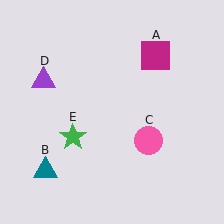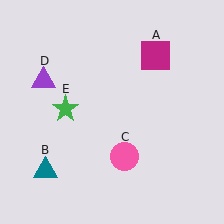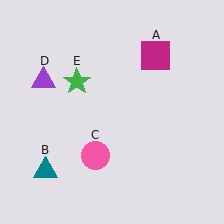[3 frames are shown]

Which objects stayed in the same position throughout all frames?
Magenta square (object A) and teal triangle (object B) and purple triangle (object D) remained stationary.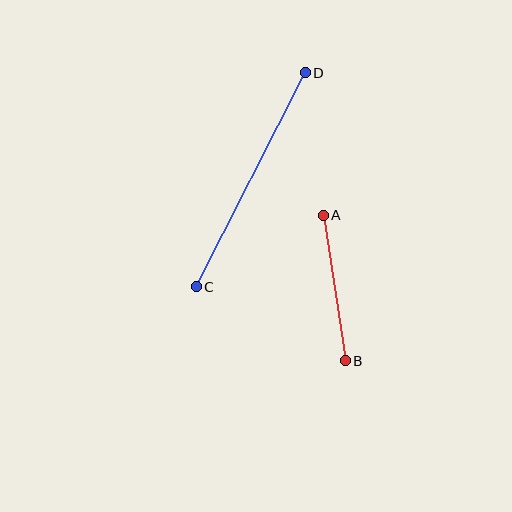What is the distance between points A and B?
The distance is approximately 147 pixels.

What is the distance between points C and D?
The distance is approximately 240 pixels.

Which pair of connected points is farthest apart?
Points C and D are farthest apart.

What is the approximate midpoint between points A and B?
The midpoint is at approximately (334, 288) pixels.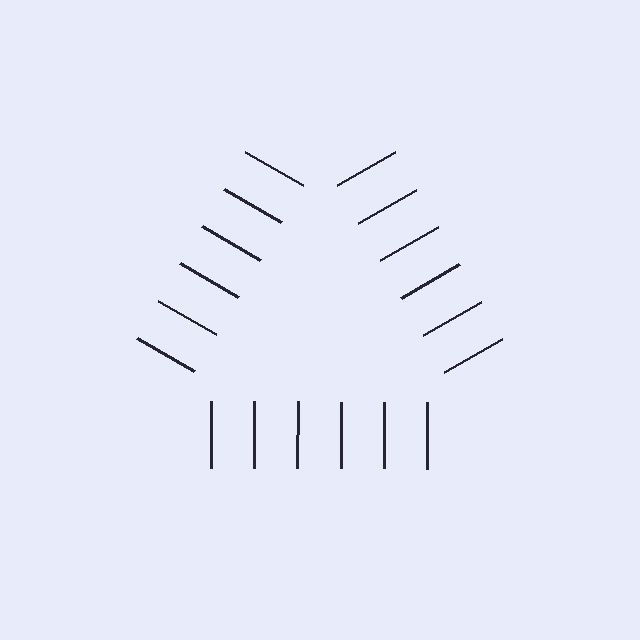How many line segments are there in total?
18 — 6 along each of the 3 edges.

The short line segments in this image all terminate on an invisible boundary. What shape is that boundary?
An illusory triangle — the line segments terminate on its edges but no continuous stroke is drawn.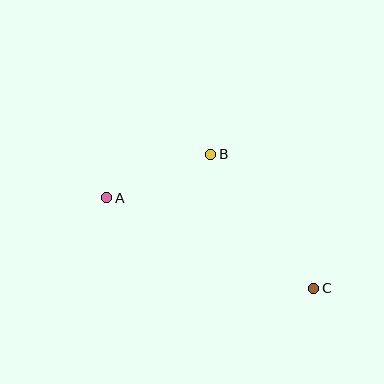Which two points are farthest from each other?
Points A and C are farthest from each other.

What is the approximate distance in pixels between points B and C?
The distance between B and C is approximately 169 pixels.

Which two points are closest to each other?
Points A and B are closest to each other.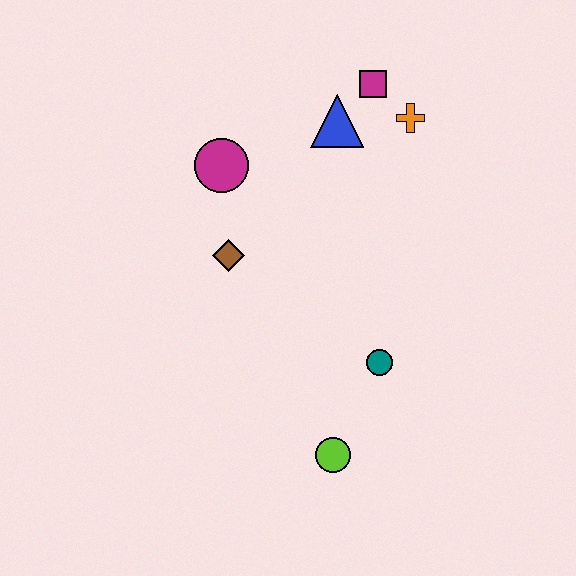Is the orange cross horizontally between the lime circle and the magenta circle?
No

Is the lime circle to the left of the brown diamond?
No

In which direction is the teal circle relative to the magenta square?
The teal circle is below the magenta square.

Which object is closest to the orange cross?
The magenta square is closest to the orange cross.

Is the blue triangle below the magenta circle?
No